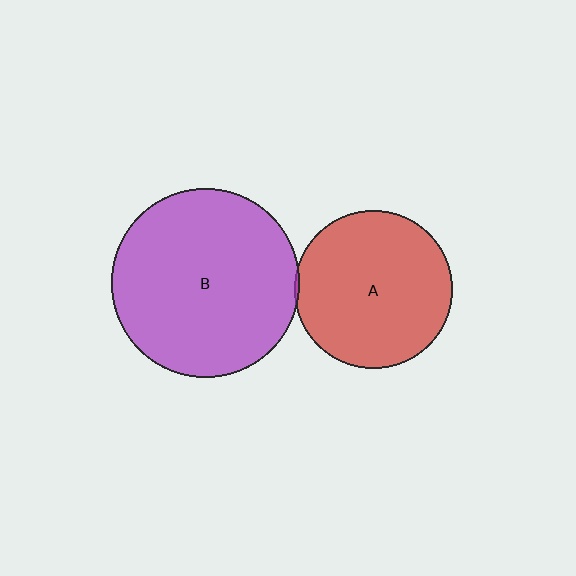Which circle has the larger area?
Circle B (purple).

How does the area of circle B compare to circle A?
Approximately 1.4 times.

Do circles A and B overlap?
Yes.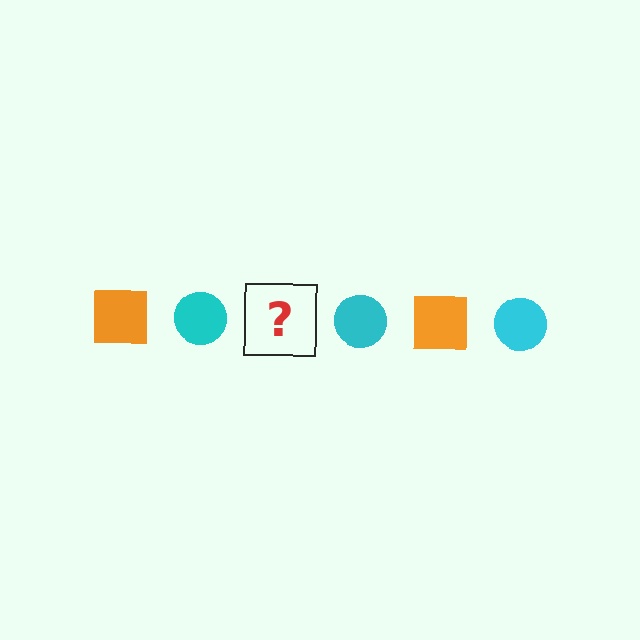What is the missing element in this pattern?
The missing element is an orange square.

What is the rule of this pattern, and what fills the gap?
The rule is that the pattern alternates between orange square and cyan circle. The gap should be filled with an orange square.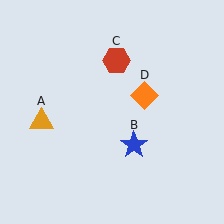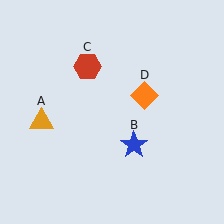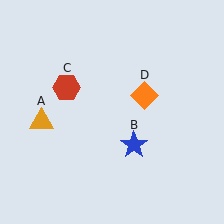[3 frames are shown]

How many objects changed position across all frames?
1 object changed position: red hexagon (object C).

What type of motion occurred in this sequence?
The red hexagon (object C) rotated counterclockwise around the center of the scene.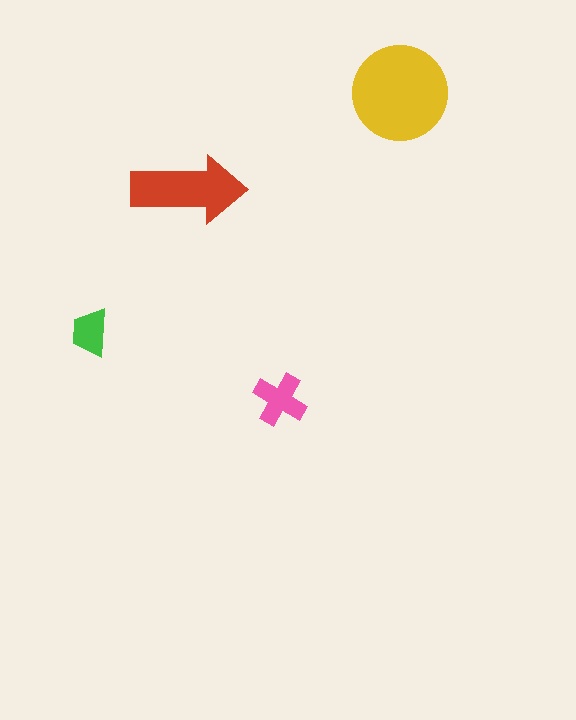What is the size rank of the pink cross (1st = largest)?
3rd.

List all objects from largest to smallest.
The yellow circle, the red arrow, the pink cross, the green trapezoid.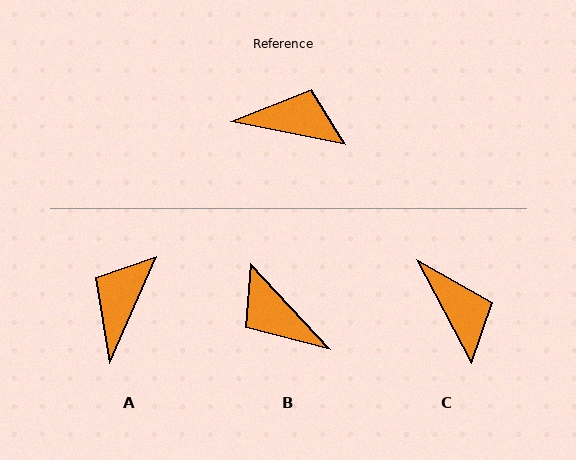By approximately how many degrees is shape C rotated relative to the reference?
Approximately 51 degrees clockwise.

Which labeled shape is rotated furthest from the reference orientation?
B, about 144 degrees away.